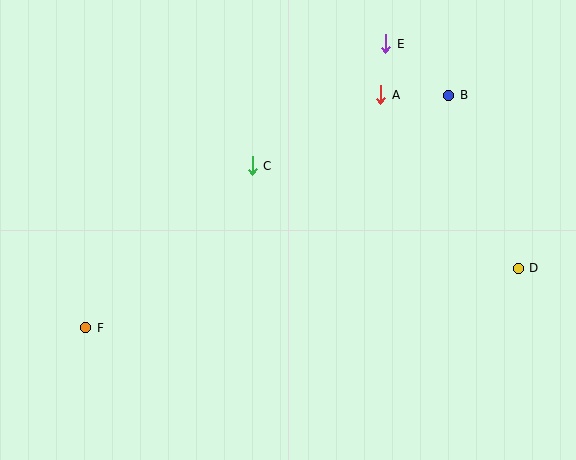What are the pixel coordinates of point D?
Point D is at (518, 268).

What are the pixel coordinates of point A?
Point A is at (381, 95).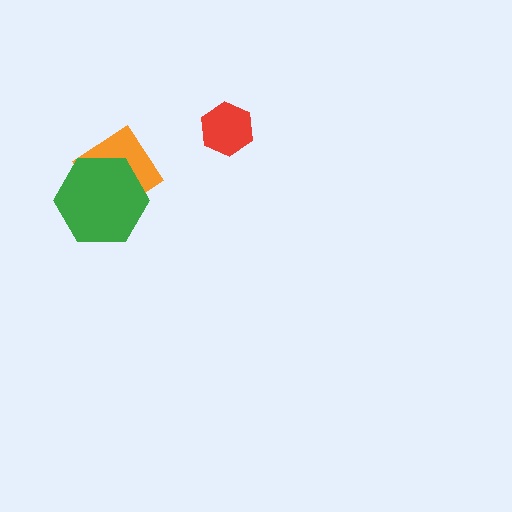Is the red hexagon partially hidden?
No, no other shape covers it.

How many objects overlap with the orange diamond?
1 object overlaps with the orange diamond.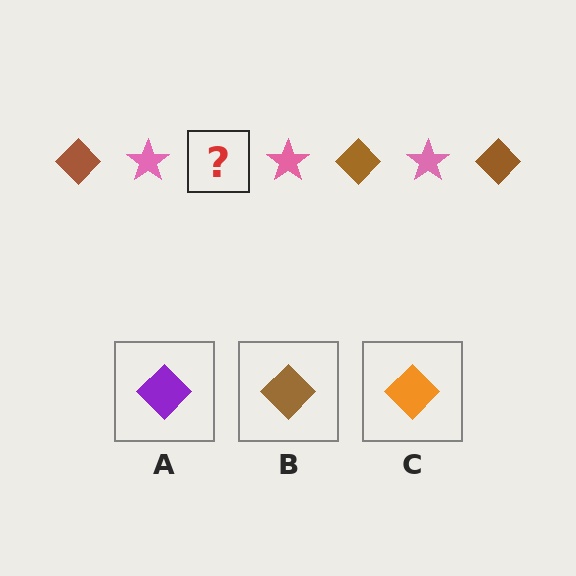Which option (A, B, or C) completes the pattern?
B.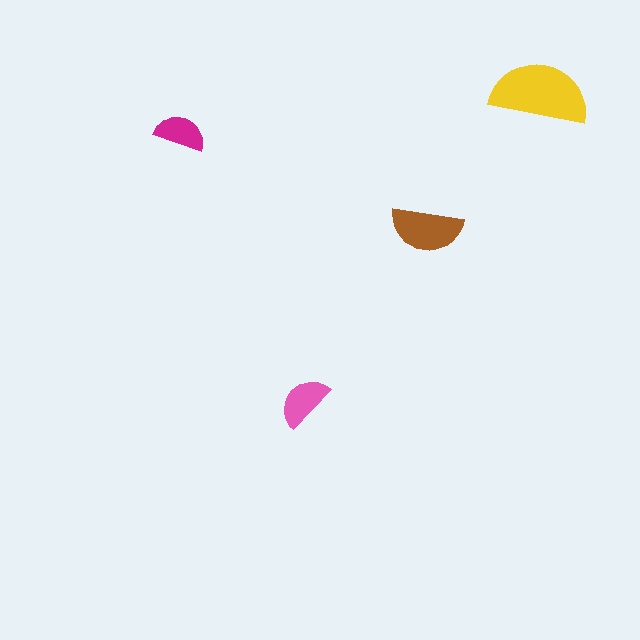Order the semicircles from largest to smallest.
the yellow one, the brown one, the pink one, the magenta one.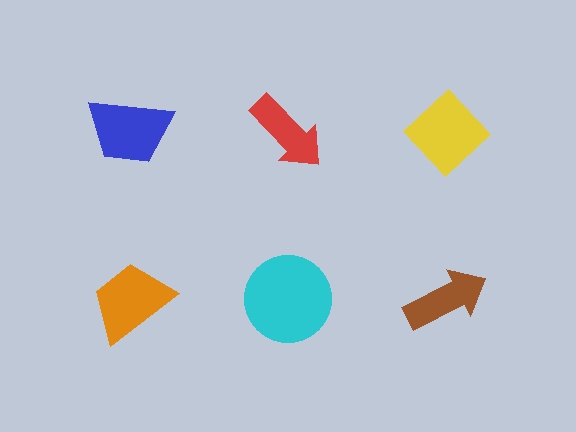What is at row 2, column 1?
An orange trapezoid.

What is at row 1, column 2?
A red arrow.